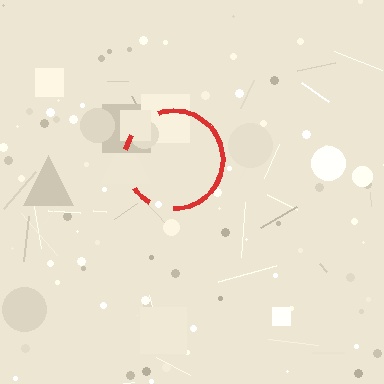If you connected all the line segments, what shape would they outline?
They would outline a circle.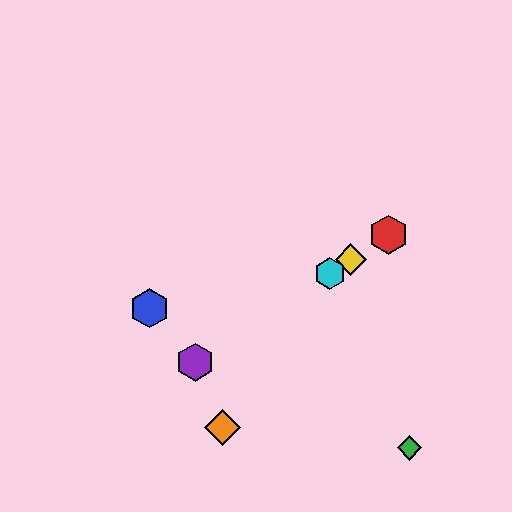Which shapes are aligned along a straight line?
The red hexagon, the yellow diamond, the purple hexagon, the cyan hexagon are aligned along a straight line.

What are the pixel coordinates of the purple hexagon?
The purple hexagon is at (195, 362).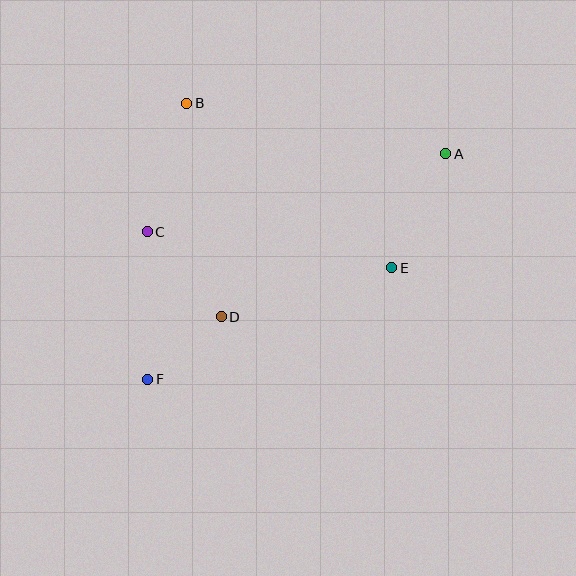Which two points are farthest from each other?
Points A and F are farthest from each other.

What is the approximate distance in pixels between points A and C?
The distance between A and C is approximately 308 pixels.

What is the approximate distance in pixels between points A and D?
The distance between A and D is approximately 278 pixels.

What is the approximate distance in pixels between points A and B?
The distance between A and B is approximately 264 pixels.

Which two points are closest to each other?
Points D and F are closest to each other.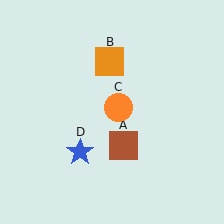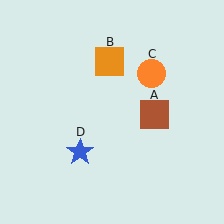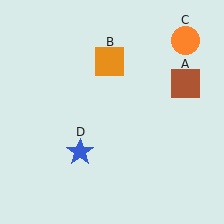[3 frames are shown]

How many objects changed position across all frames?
2 objects changed position: brown square (object A), orange circle (object C).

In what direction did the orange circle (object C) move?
The orange circle (object C) moved up and to the right.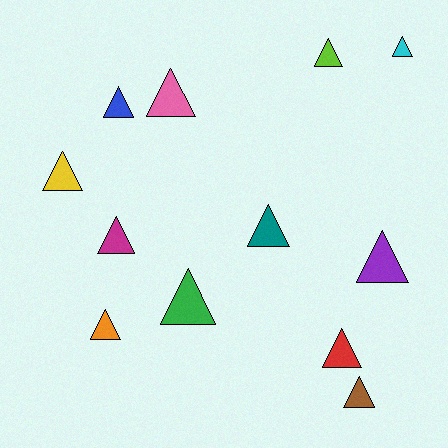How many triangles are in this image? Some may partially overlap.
There are 12 triangles.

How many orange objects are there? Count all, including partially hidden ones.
There is 1 orange object.